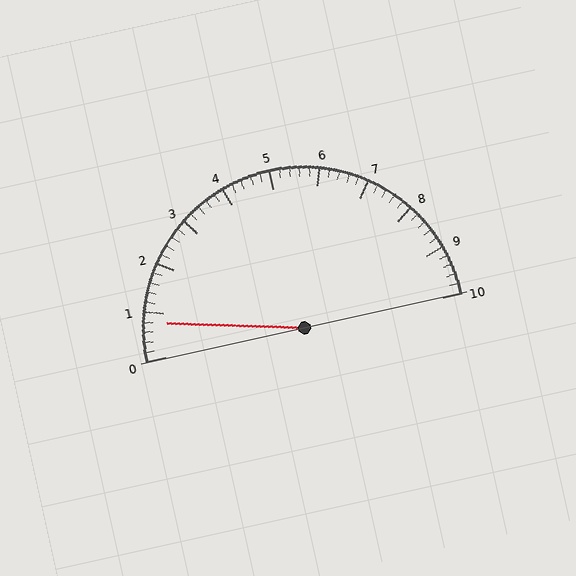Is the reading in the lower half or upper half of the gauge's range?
The reading is in the lower half of the range (0 to 10).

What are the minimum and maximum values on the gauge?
The gauge ranges from 0 to 10.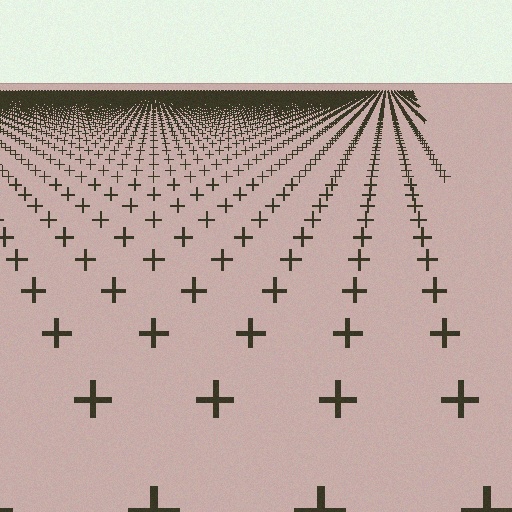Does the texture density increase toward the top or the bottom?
Density increases toward the top.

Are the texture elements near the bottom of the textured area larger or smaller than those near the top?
Larger. Near the bottom, elements are closer to the viewer and appear at a bigger on-screen size.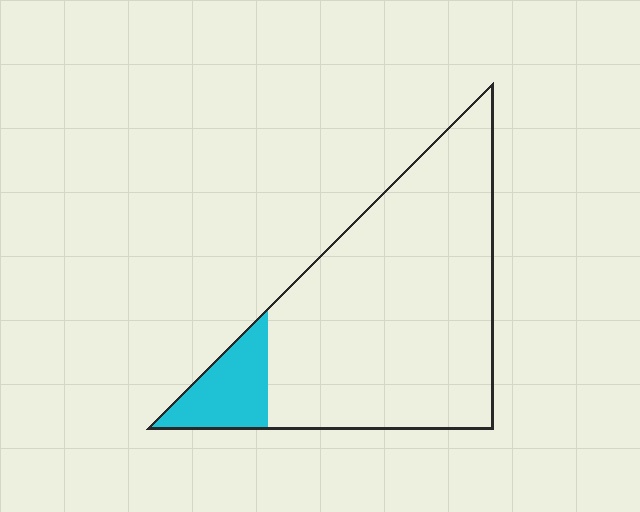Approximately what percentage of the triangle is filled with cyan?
Approximately 10%.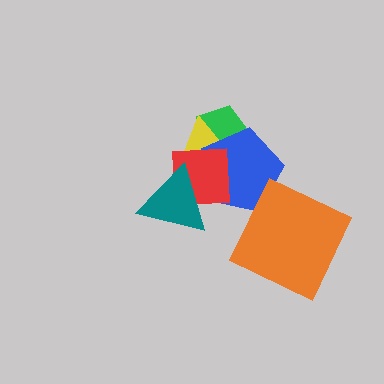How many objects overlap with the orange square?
0 objects overlap with the orange square.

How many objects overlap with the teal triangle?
2 objects overlap with the teal triangle.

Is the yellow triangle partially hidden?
Yes, it is partially covered by another shape.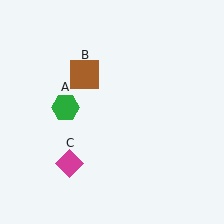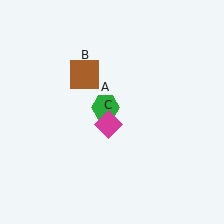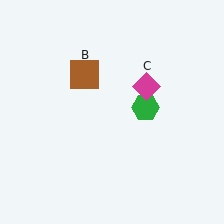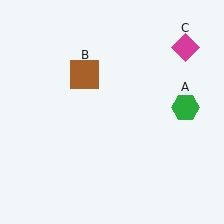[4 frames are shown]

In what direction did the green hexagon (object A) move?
The green hexagon (object A) moved right.